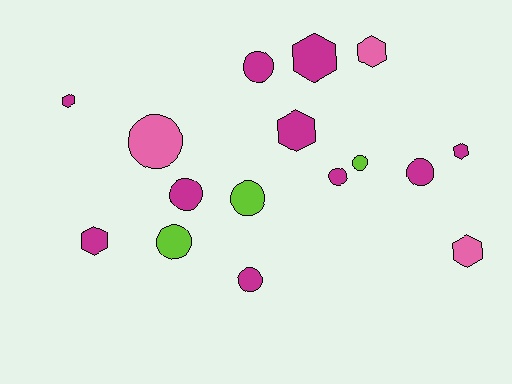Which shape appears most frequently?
Circle, with 9 objects.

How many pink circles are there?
There is 1 pink circle.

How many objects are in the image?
There are 16 objects.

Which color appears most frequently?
Magenta, with 10 objects.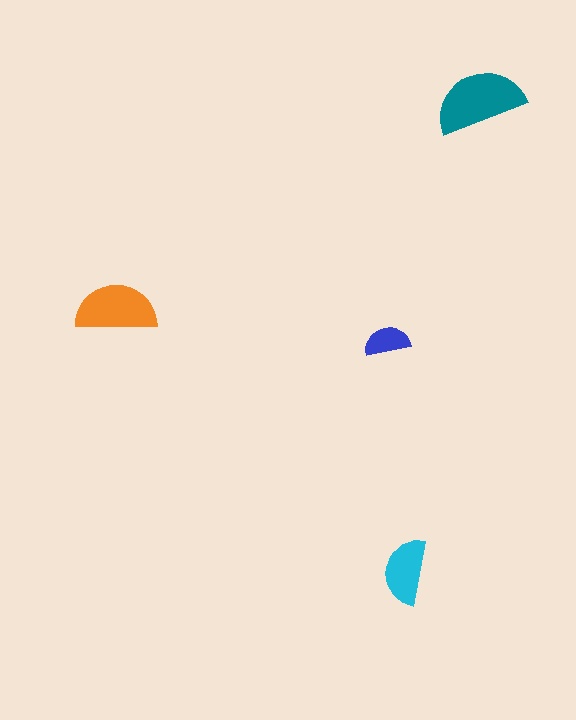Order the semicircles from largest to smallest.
the teal one, the orange one, the cyan one, the blue one.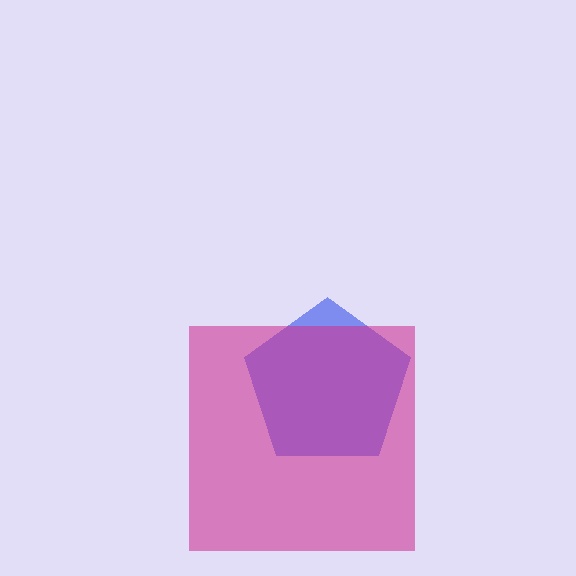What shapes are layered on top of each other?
The layered shapes are: a blue pentagon, a magenta square.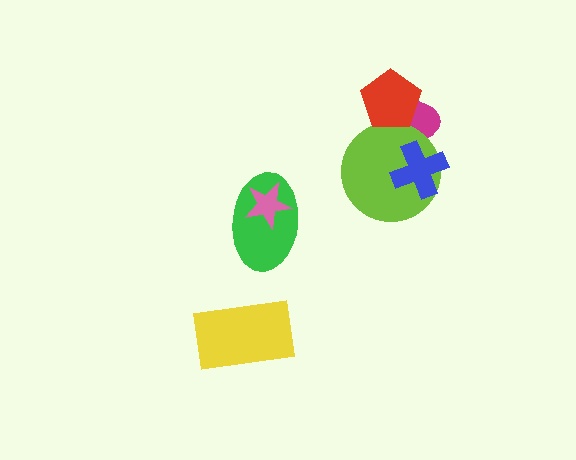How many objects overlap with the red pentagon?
2 objects overlap with the red pentagon.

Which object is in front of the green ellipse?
The pink star is in front of the green ellipse.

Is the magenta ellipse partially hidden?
Yes, it is partially covered by another shape.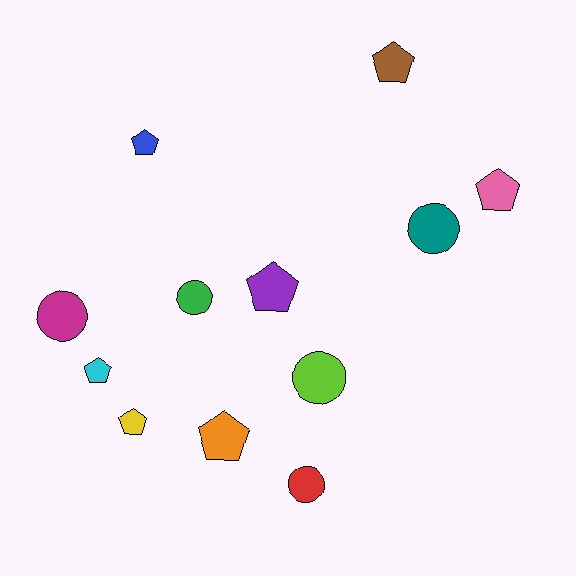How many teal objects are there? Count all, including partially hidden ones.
There is 1 teal object.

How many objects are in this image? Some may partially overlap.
There are 12 objects.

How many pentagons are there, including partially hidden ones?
There are 7 pentagons.